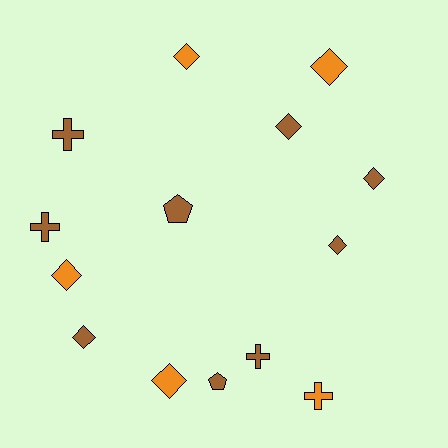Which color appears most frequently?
Brown, with 9 objects.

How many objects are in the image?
There are 14 objects.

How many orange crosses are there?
There is 1 orange cross.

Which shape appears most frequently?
Diamond, with 8 objects.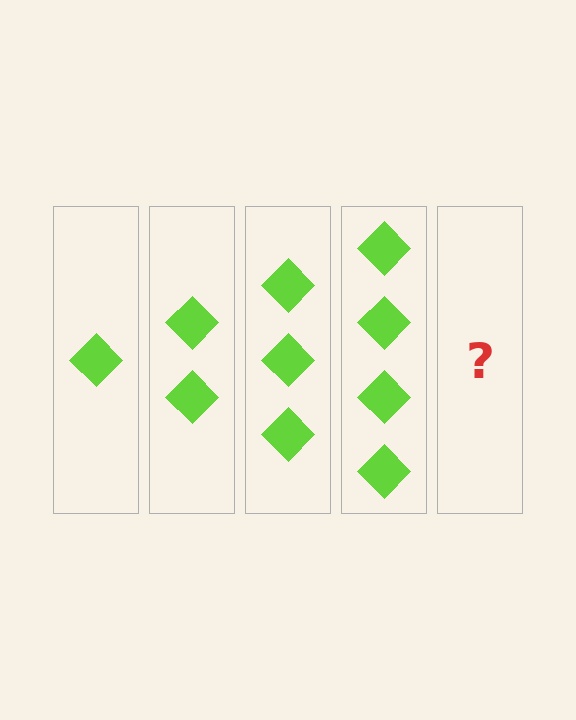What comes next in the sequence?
The next element should be 5 diamonds.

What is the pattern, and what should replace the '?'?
The pattern is that each step adds one more diamond. The '?' should be 5 diamonds.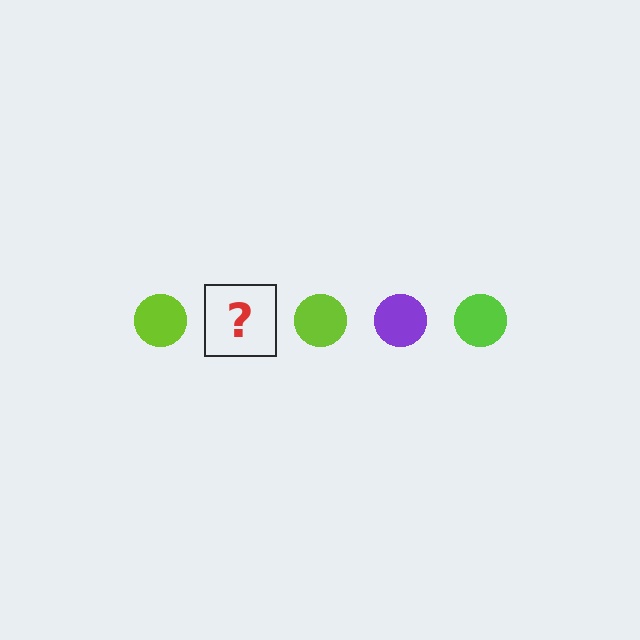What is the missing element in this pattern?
The missing element is a purple circle.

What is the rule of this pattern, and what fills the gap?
The rule is that the pattern cycles through lime, purple circles. The gap should be filled with a purple circle.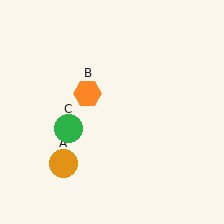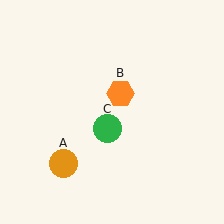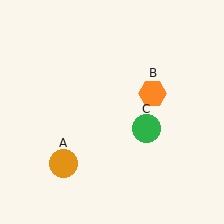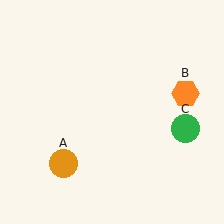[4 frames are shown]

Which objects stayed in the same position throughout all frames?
Orange circle (object A) remained stationary.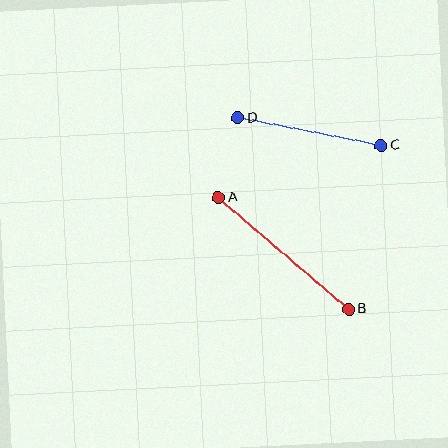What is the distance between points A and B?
The distance is approximately 171 pixels.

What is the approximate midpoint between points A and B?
The midpoint is at approximately (284, 253) pixels.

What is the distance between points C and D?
The distance is approximately 146 pixels.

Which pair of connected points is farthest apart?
Points A and B are farthest apart.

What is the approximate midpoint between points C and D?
The midpoint is at approximately (309, 132) pixels.